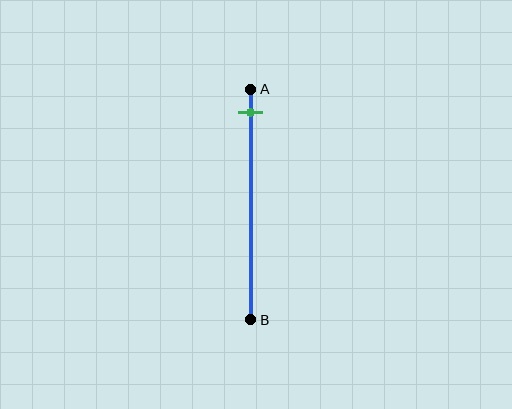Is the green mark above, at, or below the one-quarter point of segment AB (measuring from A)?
The green mark is above the one-quarter point of segment AB.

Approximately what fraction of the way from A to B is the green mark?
The green mark is approximately 10% of the way from A to B.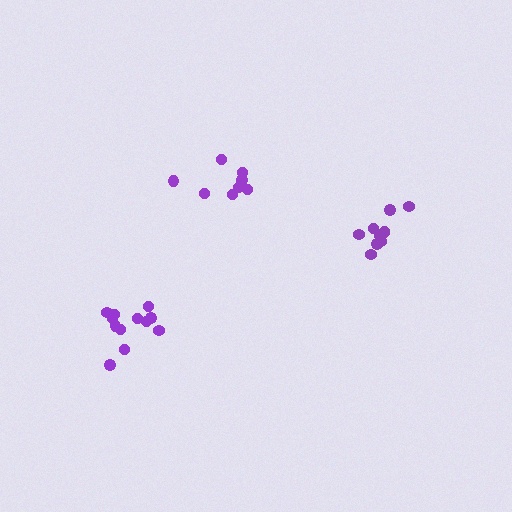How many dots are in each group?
Group 1: 12 dots, Group 2: 8 dots, Group 3: 10 dots (30 total).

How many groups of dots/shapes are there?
There are 3 groups.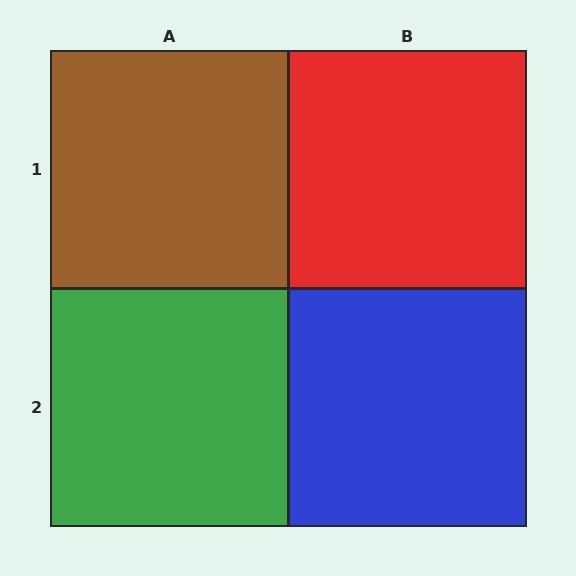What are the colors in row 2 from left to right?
Green, blue.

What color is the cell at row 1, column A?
Brown.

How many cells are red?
1 cell is red.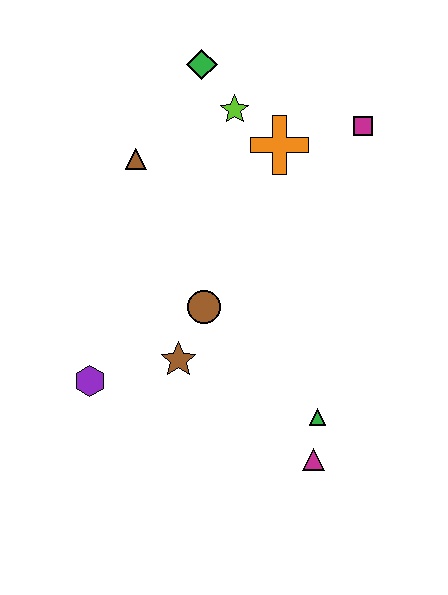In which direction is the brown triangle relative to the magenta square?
The brown triangle is to the left of the magenta square.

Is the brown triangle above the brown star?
Yes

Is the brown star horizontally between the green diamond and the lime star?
No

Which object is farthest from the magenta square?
The purple hexagon is farthest from the magenta square.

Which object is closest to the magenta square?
The orange cross is closest to the magenta square.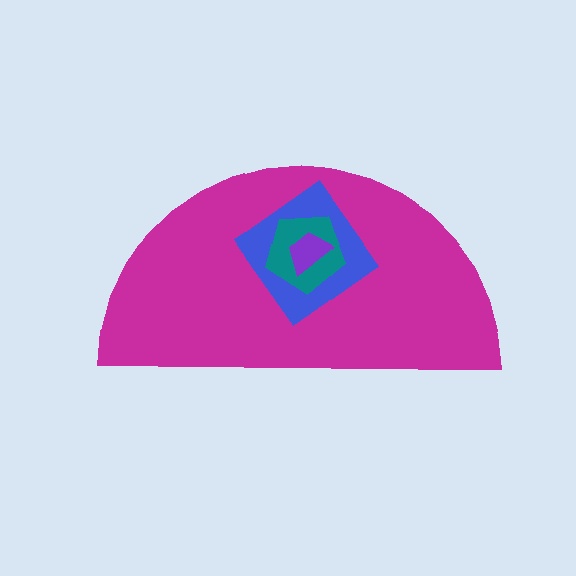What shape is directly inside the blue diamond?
The teal pentagon.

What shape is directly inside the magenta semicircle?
The blue diamond.